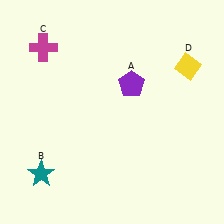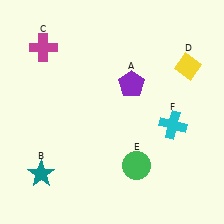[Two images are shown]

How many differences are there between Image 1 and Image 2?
There are 2 differences between the two images.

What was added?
A green circle (E), a cyan cross (F) were added in Image 2.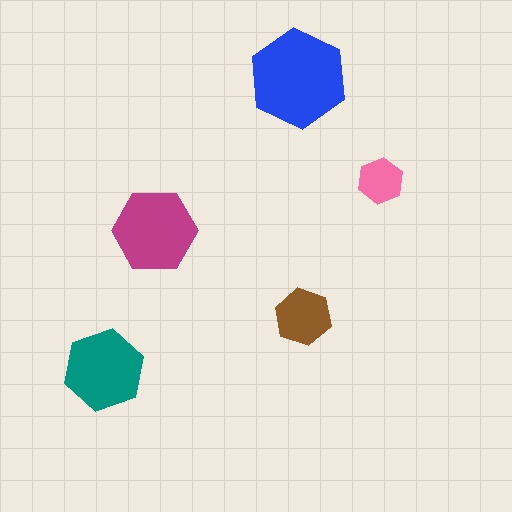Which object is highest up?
The blue hexagon is topmost.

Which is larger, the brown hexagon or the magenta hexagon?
The magenta one.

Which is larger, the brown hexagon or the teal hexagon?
The teal one.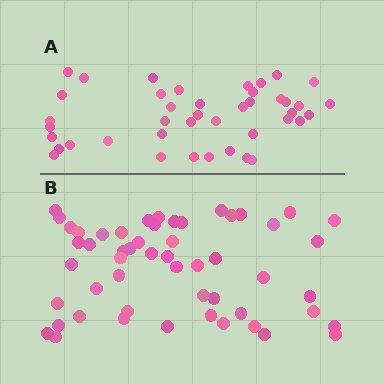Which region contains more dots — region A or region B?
Region B (the bottom region) has more dots.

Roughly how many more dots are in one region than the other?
Region B has roughly 12 or so more dots than region A.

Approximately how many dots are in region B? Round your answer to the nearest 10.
About 50 dots. (The exact count is 53, which rounds to 50.)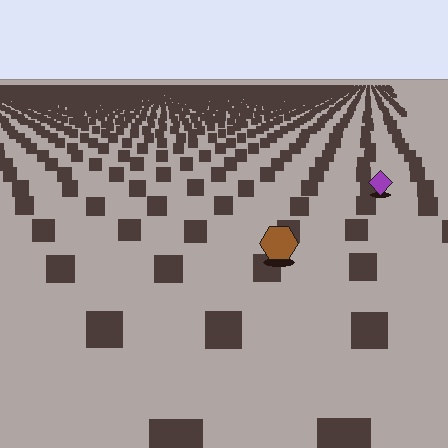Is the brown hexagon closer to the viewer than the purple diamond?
Yes. The brown hexagon is closer — you can tell from the texture gradient: the ground texture is coarser near it.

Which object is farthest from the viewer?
The purple diamond is farthest from the viewer. It appears smaller and the ground texture around it is denser.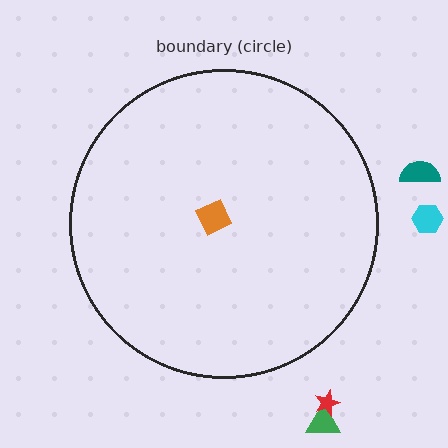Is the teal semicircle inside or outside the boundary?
Outside.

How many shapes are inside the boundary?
1 inside, 4 outside.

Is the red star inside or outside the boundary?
Outside.